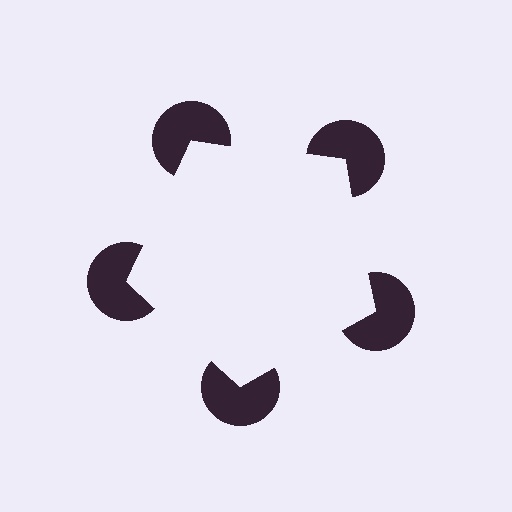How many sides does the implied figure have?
5 sides.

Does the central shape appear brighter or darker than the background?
It typically appears slightly brighter than the background, even though no actual brightness change is drawn.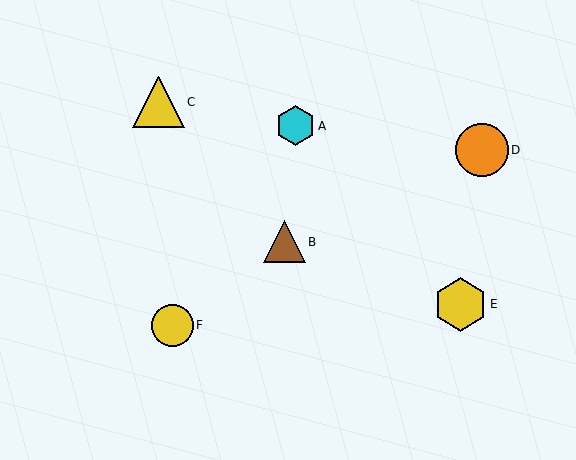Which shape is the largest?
The yellow hexagon (labeled E) is the largest.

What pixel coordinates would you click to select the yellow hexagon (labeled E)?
Click at (461, 304) to select the yellow hexagon E.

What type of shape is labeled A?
Shape A is a cyan hexagon.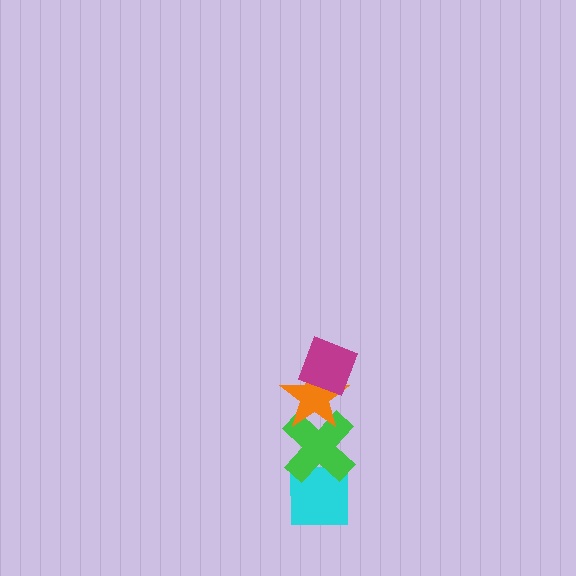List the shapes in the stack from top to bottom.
From top to bottom: the magenta diamond, the orange star, the green cross, the cyan square.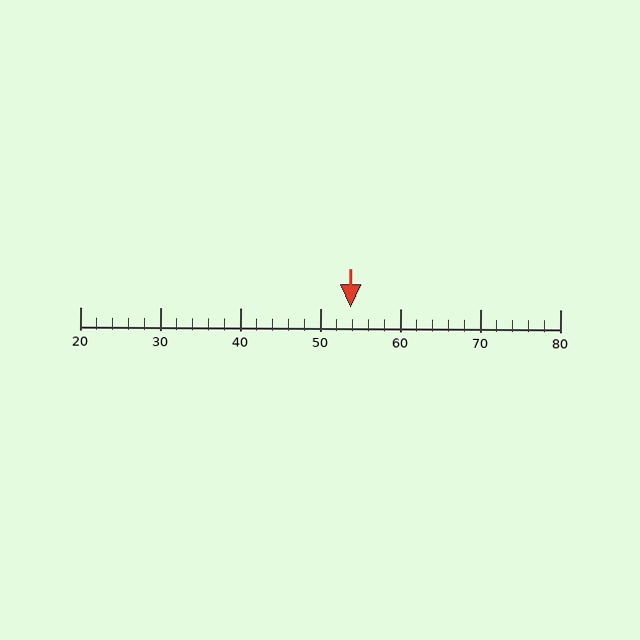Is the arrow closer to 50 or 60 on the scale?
The arrow is closer to 50.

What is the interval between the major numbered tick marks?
The major tick marks are spaced 10 units apart.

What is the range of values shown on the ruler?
The ruler shows values from 20 to 80.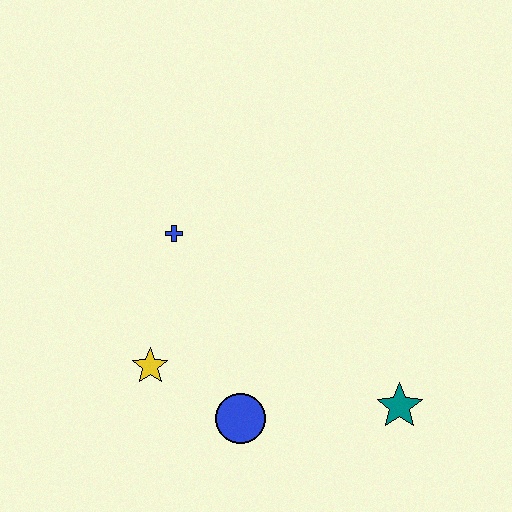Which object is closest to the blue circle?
The yellow star is closest to the blue circle.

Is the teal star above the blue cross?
No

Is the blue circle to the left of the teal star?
Yes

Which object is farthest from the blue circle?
The blue cross is farthest from the blue circle.